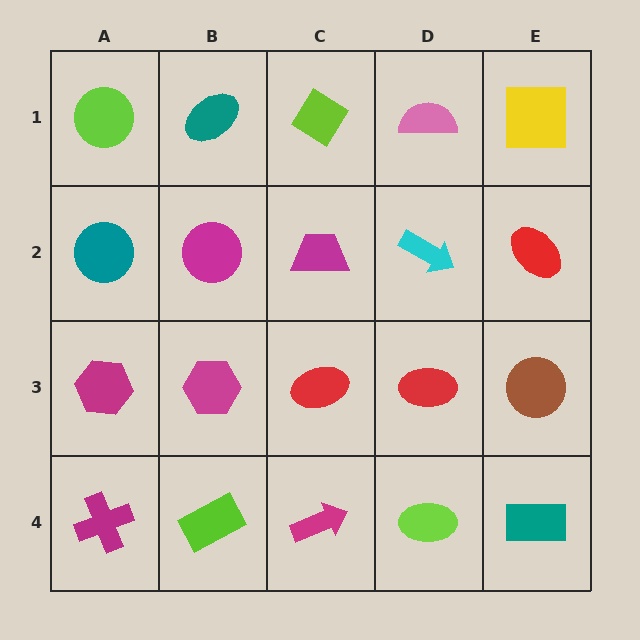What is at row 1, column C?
A lime diamond.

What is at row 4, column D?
A lime ellipse.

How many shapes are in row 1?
5 shapes.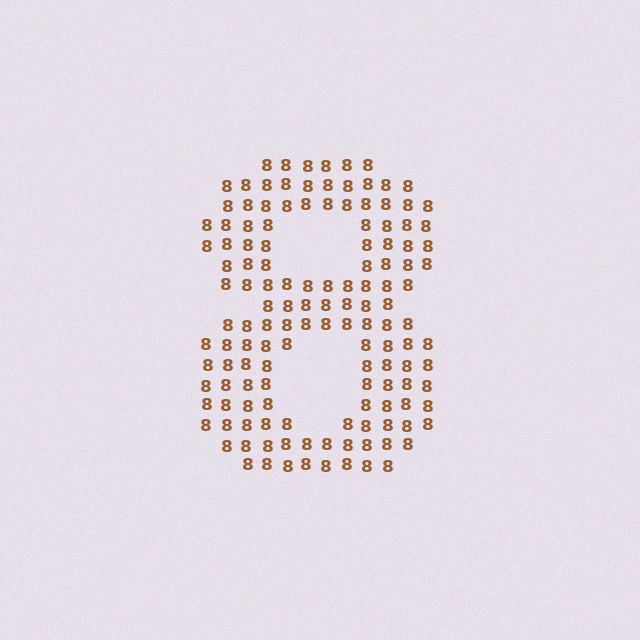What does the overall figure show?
The overall figure shows the digit 8.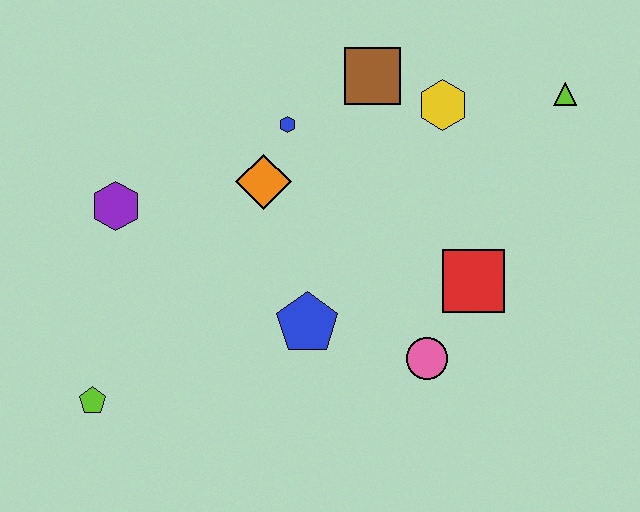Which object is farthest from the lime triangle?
The lime pentagon is farthest from the lime triangle.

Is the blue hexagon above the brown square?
No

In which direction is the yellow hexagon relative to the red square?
The yellow hexagon is above the red square.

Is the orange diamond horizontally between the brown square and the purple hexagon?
Yes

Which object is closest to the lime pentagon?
The purple hexagon is closest to the lime pentagon.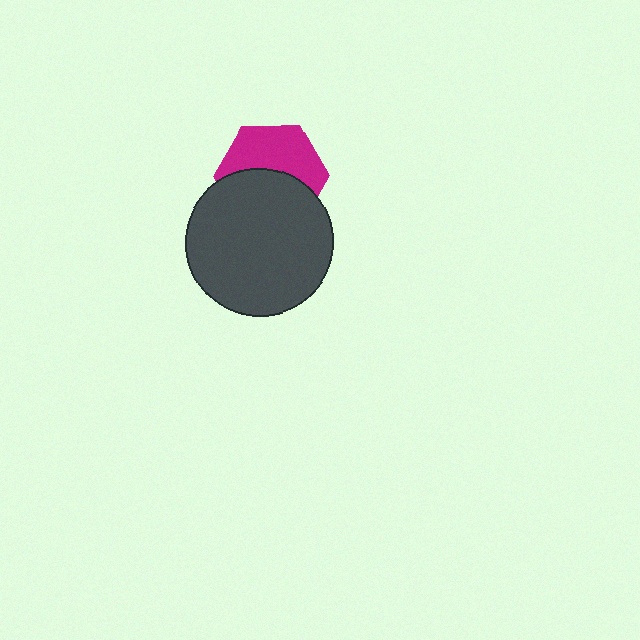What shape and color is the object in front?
The object in front is a dark gray circle.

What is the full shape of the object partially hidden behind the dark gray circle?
The partially hidden object is a magenta hexagon.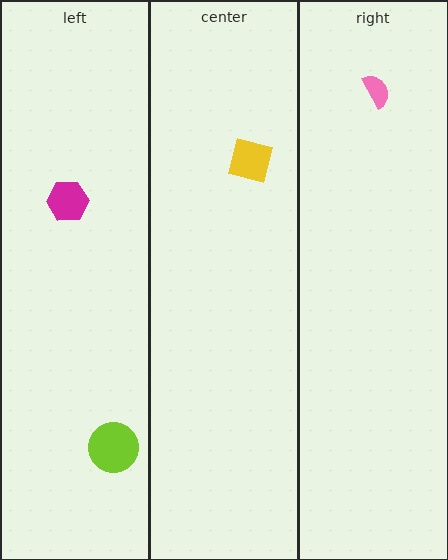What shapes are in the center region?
The yellow square.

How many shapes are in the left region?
2.